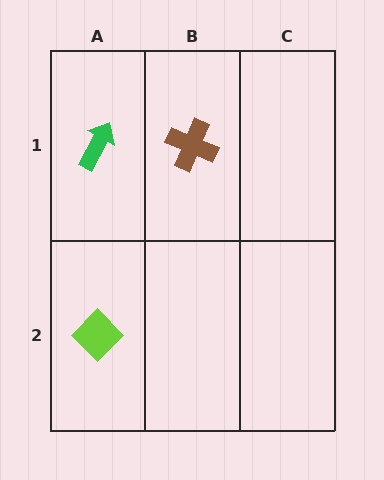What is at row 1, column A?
A green arrow.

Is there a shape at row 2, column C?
No, that cell is empty.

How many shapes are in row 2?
1 shape.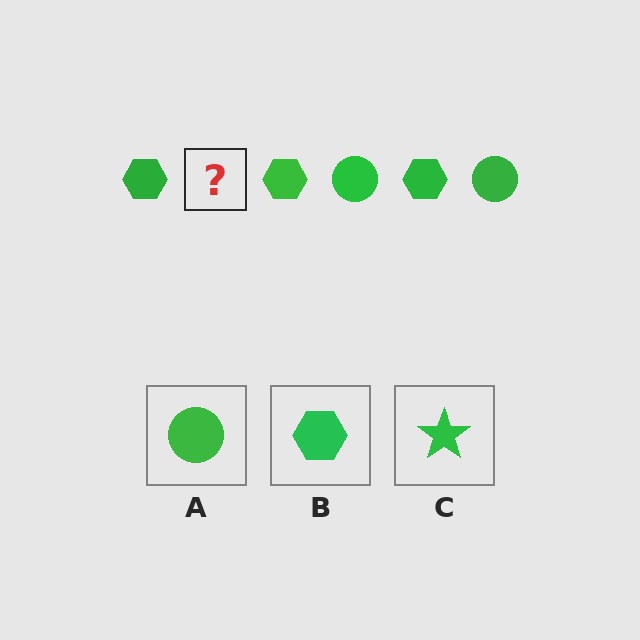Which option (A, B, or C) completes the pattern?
A.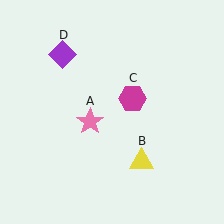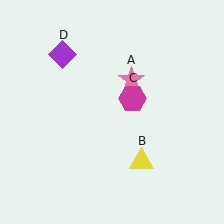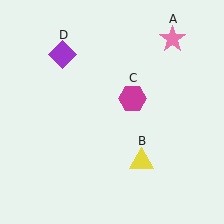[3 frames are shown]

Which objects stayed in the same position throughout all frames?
Yellow triangle (object B) and magenta hexagon (object C) and purple diamond (object D) remained stationary.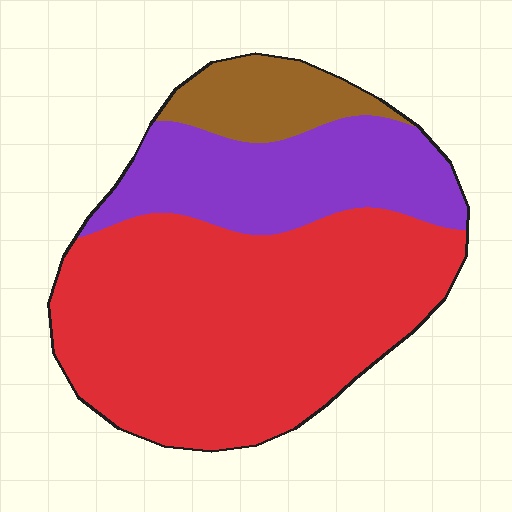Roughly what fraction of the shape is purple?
Purple takes up about one quarter (1/4) of the shape.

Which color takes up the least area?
Brown, at roughly 10%.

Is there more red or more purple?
Red.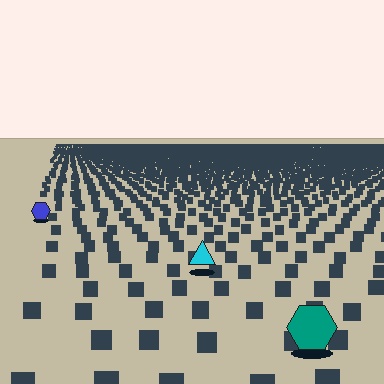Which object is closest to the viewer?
The teal hexagon is closest. The texture marks near it are larger and more spread out.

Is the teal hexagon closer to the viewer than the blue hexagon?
Yes. The teal hexagon is closer — you can tell from the texture gradient: the ground texture is coarser near it.